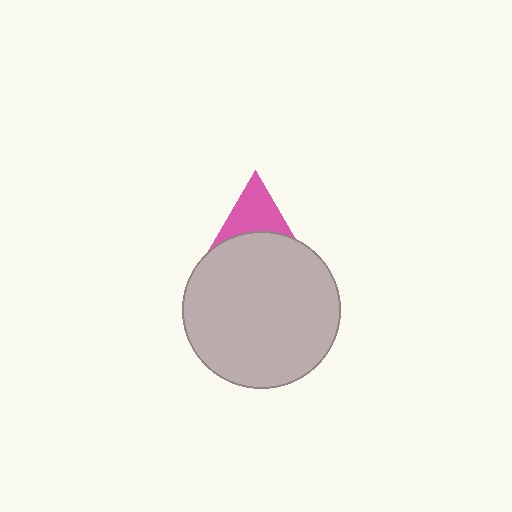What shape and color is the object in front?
The object in front is a light gray circle.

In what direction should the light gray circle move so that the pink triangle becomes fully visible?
The light gray circle should move down. That is the shortest direction to clear the overlap and leave the pink triangle fully visible.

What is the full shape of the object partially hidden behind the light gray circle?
The partially hidden object is a pink triangle.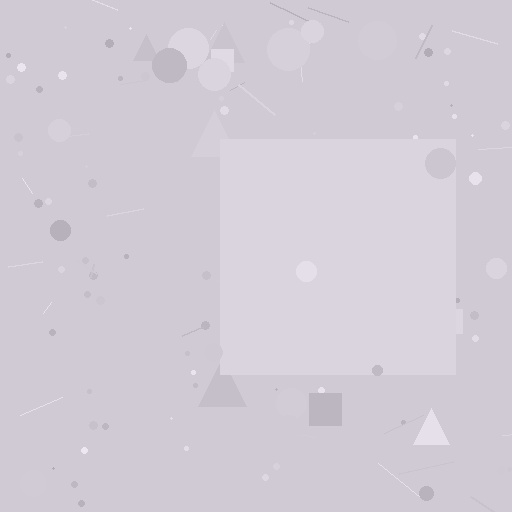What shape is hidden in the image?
A square is hidden in the image.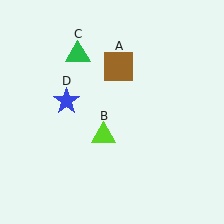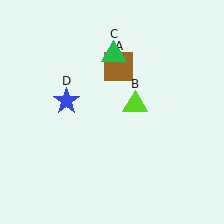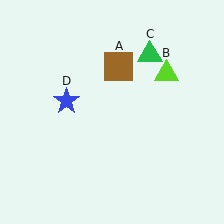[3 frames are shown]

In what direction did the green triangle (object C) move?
The green triangle (object C) moved right.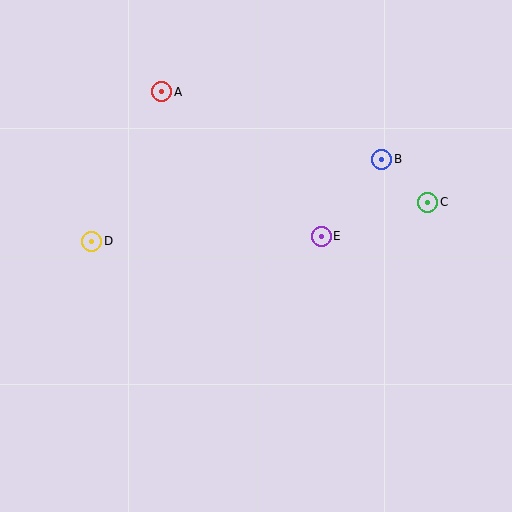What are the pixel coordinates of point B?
Point B is at (382, 159).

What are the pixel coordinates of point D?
Point D is at (92, 241).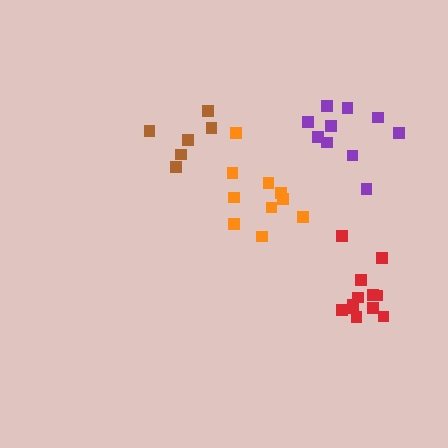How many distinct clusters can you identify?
There are 4 distinct clusters.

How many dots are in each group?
Group 1: 10 dots, Group 2: 10 dots, Group 3: 12 dots, Group 4: 6 dots (38 total).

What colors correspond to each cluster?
The clusters are colored: orange, purple, red, brown.